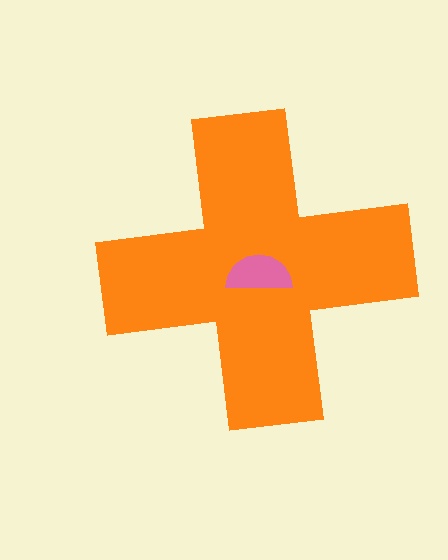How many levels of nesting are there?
2.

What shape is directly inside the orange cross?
The pink semicircle.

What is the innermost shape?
The pink semicircle.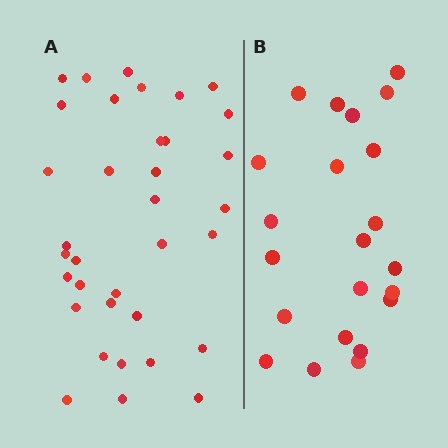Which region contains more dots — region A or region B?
Region A (the left region) has more dots.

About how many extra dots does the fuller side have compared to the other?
Region A has approximately 15 more dots than region B.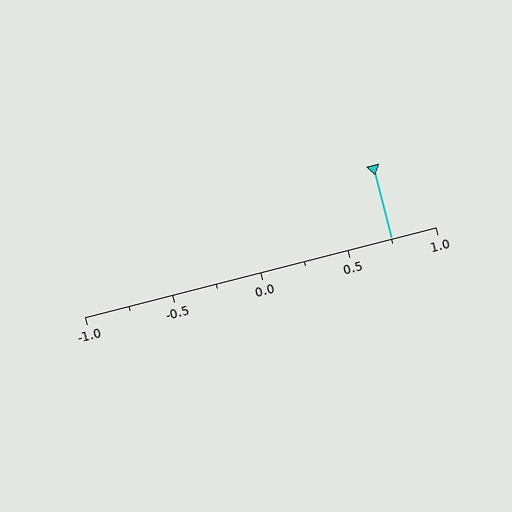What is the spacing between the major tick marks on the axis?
The major ticks are spaced 0.5 apart.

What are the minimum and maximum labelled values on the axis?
The axis runs from -1.0 to 1.0.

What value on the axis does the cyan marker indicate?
The marker indicates approximately 0.75.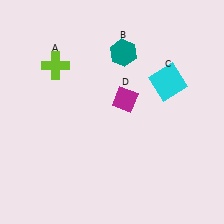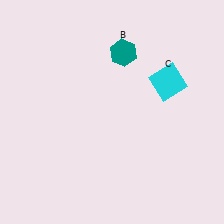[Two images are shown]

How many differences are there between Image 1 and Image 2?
There are 2 differences between the two images.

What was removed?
The magenta diamond (D), the lime cross (A) were removed in Image 2.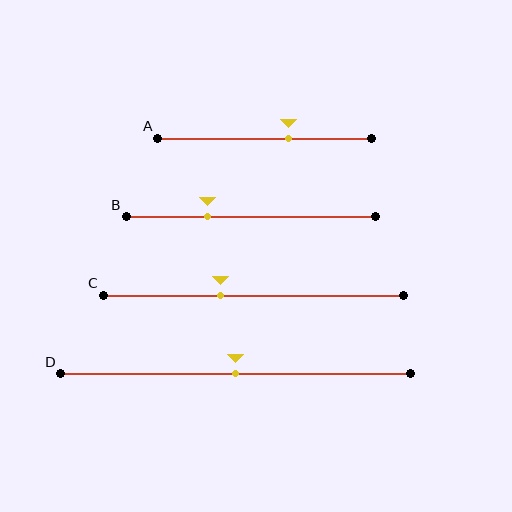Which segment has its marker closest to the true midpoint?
Segment D has its marker closest to the true midpoint.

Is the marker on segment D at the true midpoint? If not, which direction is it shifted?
Yes, the marker on segment D is at the true midpoint.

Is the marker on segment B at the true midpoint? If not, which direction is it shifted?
No, the marker on segment B is shifted to the left by about 17% of the segment length.